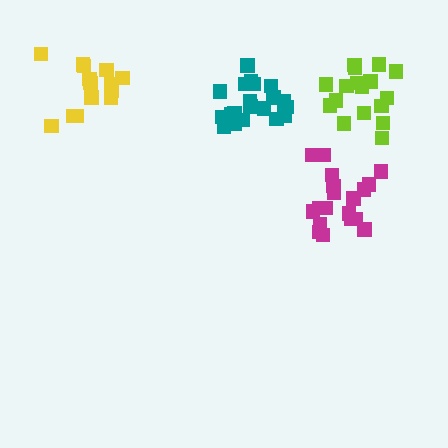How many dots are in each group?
Group 1: 19 dots, Group 2: 20 dots, Group 3: 17 dots, Group 4: 14 dots (70 total).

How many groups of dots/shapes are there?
There are 4 groups.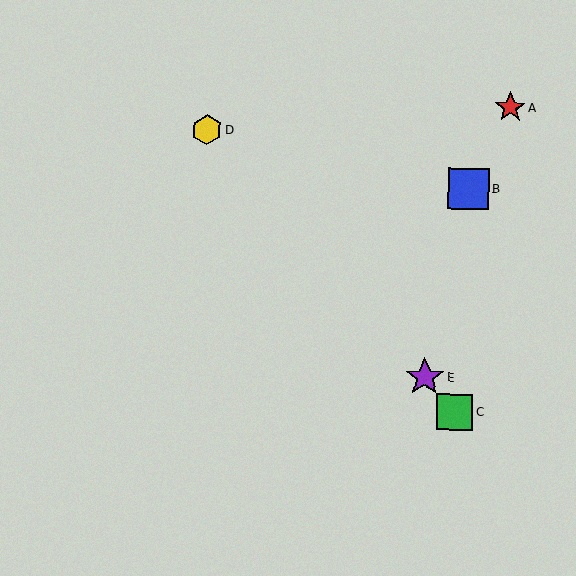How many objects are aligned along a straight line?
3 objects (C, D, E) are aligned along a straight line.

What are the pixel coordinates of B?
Object B is at (468, 188).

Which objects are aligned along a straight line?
Objects C, D, E are aligned along a straight line.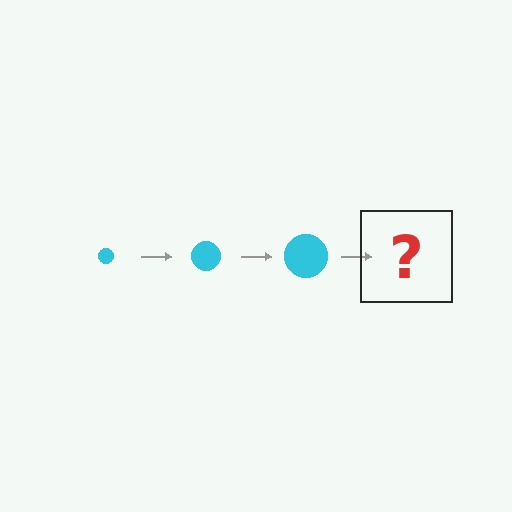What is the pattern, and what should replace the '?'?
The pattern is that the circle gets progressively larger each step. The '?' should be a cyan circle, larger than the previous one.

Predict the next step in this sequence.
The next step is a cyan circle, larger than the previous one.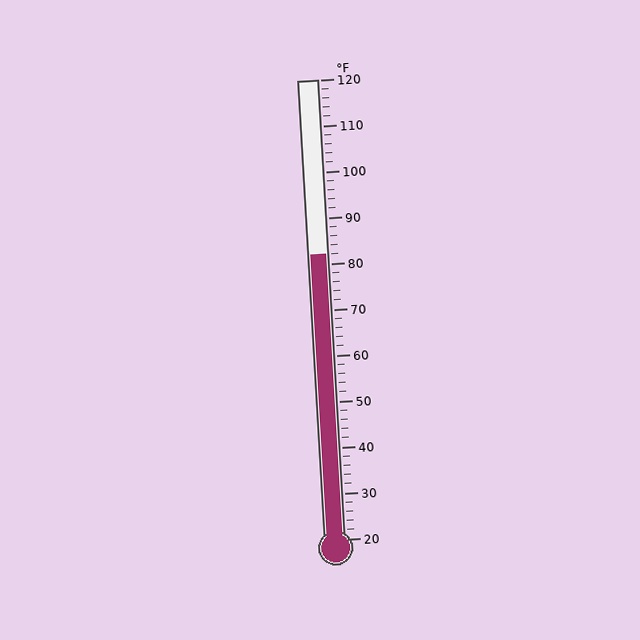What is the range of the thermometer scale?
The thermometer scale ranges from 20°F to 120°F.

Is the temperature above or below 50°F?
The temperature is above 50°F.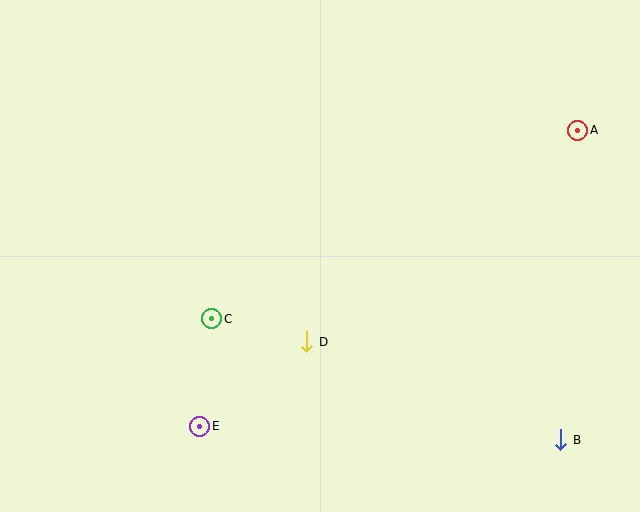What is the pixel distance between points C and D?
The distance between C and D is 97 pixels.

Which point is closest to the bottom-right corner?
Point B is closest to the bottom-right corner.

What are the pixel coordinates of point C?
Point C is at (212, 319).